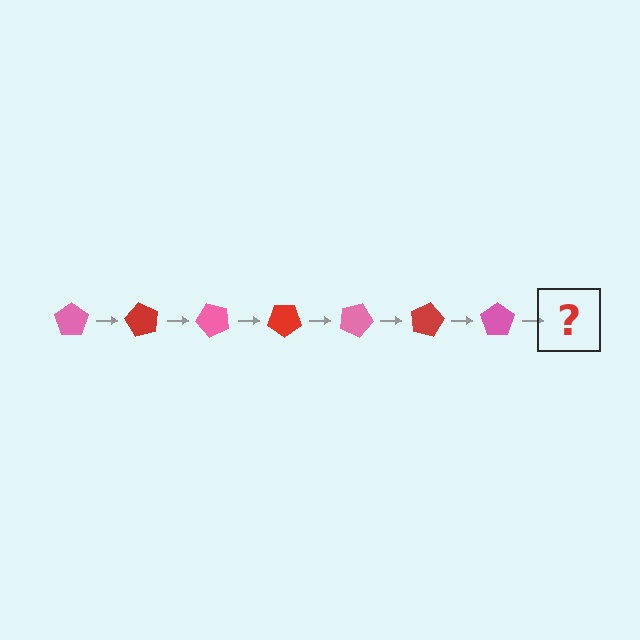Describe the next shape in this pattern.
It should be a red pentagon, rotated 420 degrees from the start.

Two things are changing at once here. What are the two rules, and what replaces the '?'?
The two rules are that it rotates 60 degrees each step and the color cycles through pink and red. The '?' should be a red pentagon, rotated 420 degrees from the start.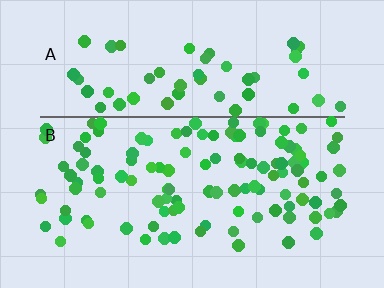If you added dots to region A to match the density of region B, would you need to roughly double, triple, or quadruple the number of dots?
Approximately double.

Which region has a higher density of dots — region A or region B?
B (the bottom).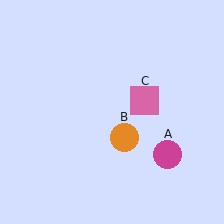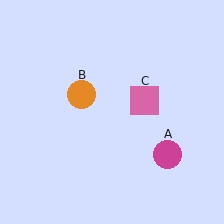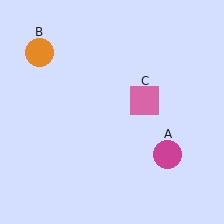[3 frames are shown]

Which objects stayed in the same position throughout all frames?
Magenta circle (object A) and pink square (object C) remained stationary.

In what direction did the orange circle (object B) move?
The orange circle (object B) moved up and to the left.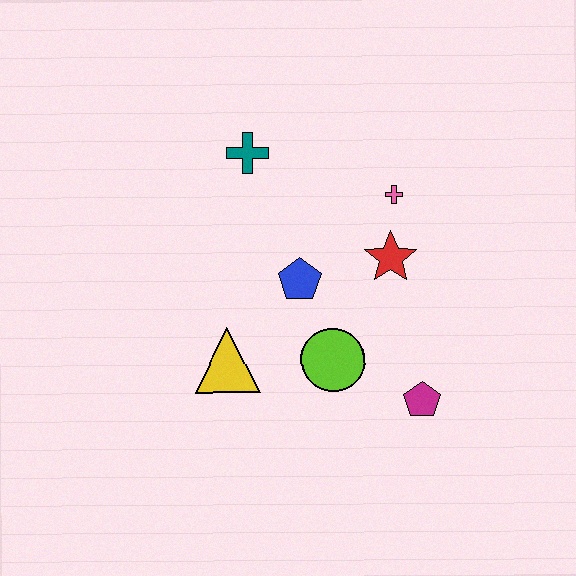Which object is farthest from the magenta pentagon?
The teal cross is farthest from the magenta pentagon.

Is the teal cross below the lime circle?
No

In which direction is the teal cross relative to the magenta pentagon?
The teal cross is above the magenta pentagon.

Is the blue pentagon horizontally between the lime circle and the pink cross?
No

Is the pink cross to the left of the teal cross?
No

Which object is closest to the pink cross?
The red star is closest to the pink cross.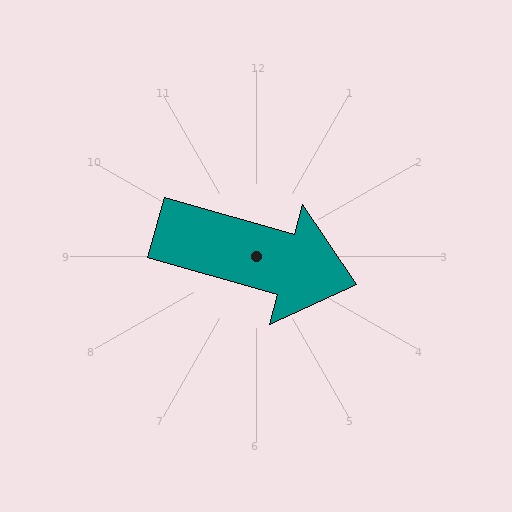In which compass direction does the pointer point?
East.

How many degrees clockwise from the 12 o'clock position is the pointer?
Approximately 106 degrees.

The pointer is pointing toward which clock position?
Roughly 4 o'clock.